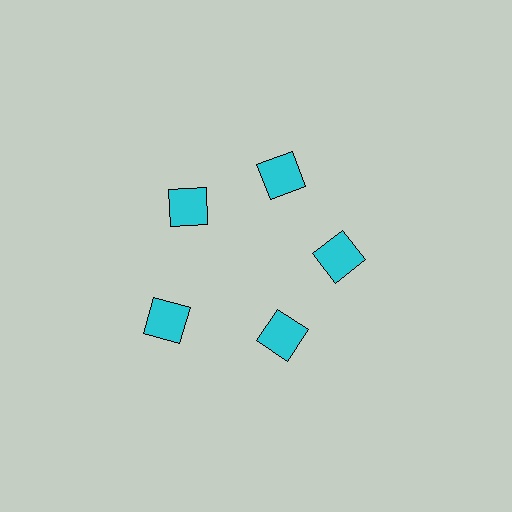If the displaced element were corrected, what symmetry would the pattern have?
It would have 5-fold rotational symmetry — the pattern would map onto itself every 72 degrees.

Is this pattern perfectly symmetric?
No. The 5 cyan squares are arranged in a ring, but one element near the 8 o'clock position is pushed outward from the center, breaking the 5-fold rotational symmetry.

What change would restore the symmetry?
The symmetry would be restored by moving it inward, back onto the ring so that all 5 squares sit at equal angles and equal distance from the center.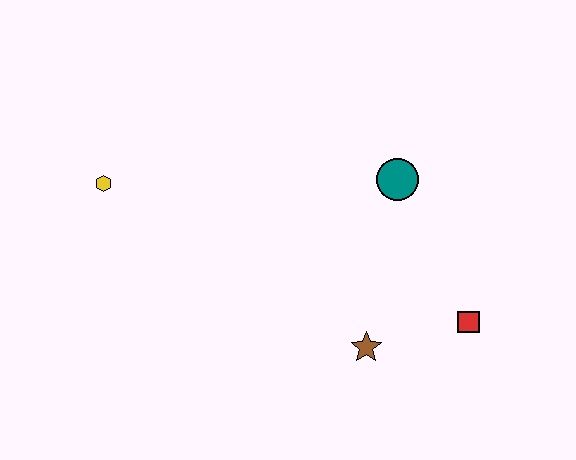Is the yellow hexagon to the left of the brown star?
Yes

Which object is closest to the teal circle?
The red square is closest to the teal circle.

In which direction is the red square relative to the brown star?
The red square is to the right of the brown star.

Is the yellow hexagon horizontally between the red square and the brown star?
No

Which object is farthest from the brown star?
The yellow hexagon is farthest from the brown star.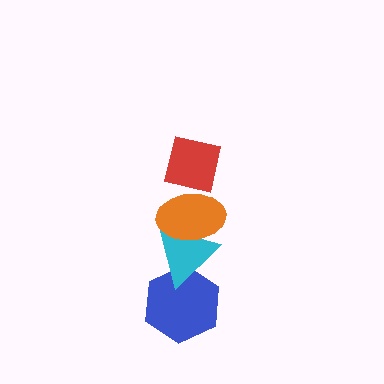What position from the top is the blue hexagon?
The blue hexagon is 4th from the top.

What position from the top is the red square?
The red square is 1st from the top.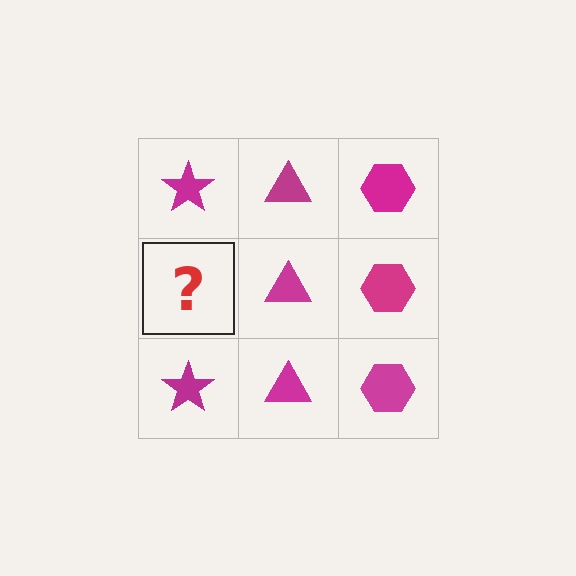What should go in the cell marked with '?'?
The missing cell should contain a magenta star.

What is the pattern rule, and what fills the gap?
The rule is that each column has a consistent shape. The gap should be filled with a magenta star.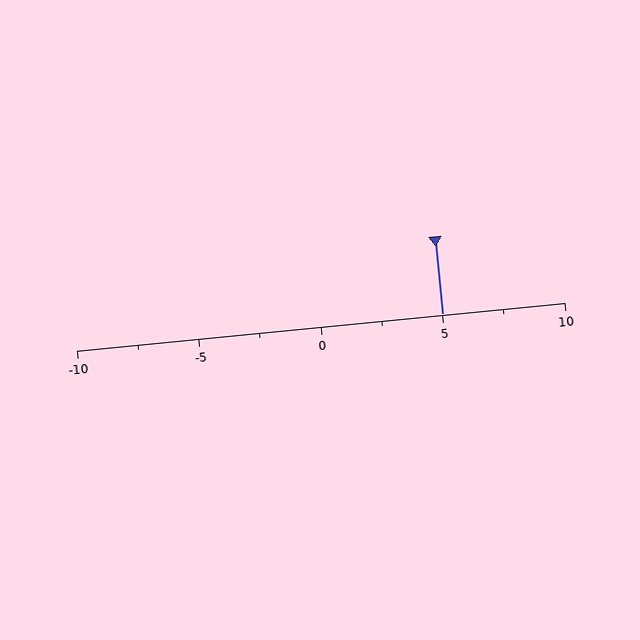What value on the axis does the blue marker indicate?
The marker indicates approximately 5.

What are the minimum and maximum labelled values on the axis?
The axis runs from -10 to 10.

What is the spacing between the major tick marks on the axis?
The major ticks are spaced 5 apart.